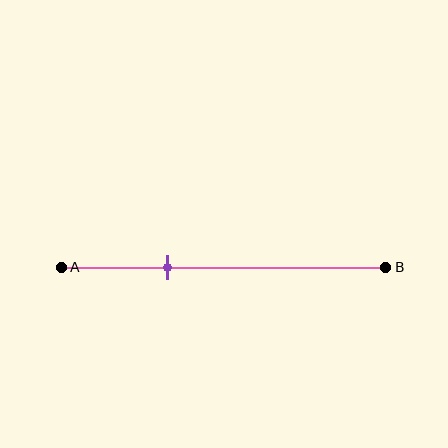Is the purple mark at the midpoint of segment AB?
No, the mark is at about 35% from A, not at the 50% midpoint.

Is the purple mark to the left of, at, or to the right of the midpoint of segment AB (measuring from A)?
The purple mark is to the left of the midpoint of segment AB.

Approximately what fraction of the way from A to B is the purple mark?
The purple mark is approximately 35% of the way from A to B.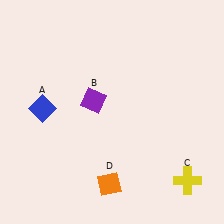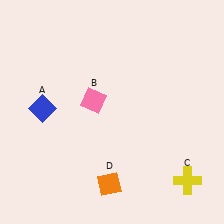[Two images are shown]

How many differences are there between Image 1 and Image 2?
There is 1 difference between the two images.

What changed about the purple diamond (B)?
In Image 1, B is purple. In Image 2, it changed to pink.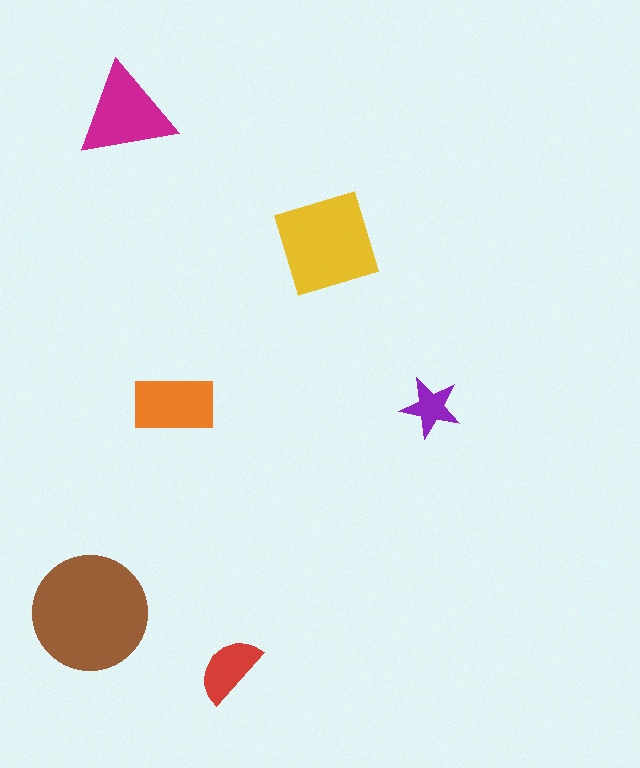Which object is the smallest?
The purple star.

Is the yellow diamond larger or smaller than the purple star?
Larger.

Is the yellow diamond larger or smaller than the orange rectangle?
Larger.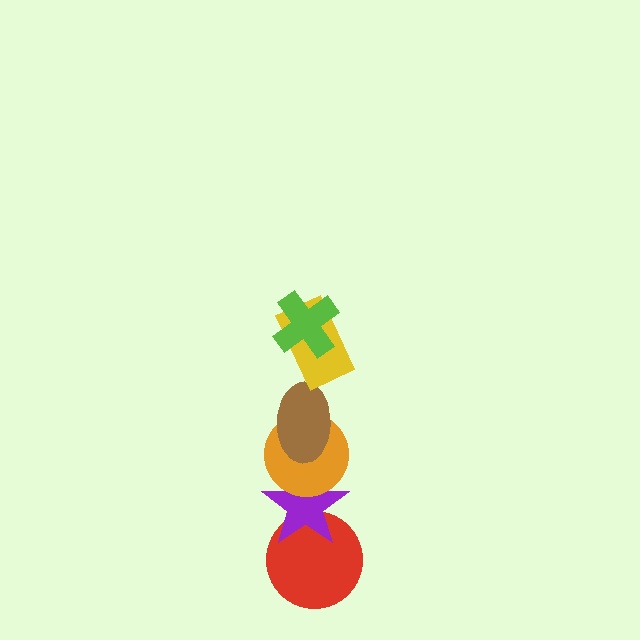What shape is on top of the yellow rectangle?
The lime cross is on top of the yellow rectangle.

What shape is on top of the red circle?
The purple star is on top of the red circle.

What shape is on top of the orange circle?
The brown ellipse is on top of the orange circle.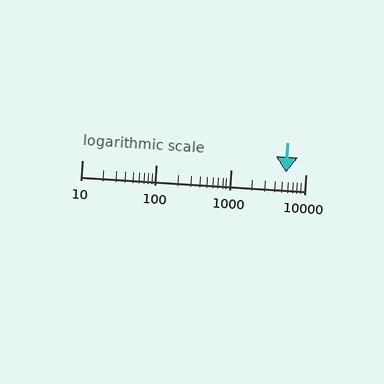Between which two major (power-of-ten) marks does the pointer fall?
The pointer is between 1000 and 10000.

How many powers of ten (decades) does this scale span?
The scale spans 3 decades, from 10 to 10000.